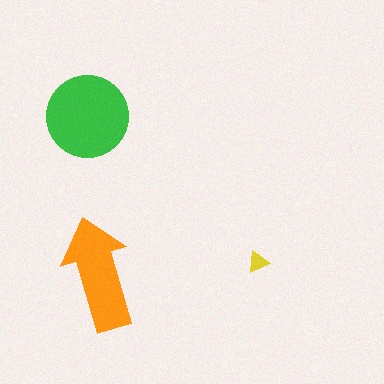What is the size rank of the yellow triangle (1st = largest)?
3rd.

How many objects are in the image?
There are 3 objects in the image.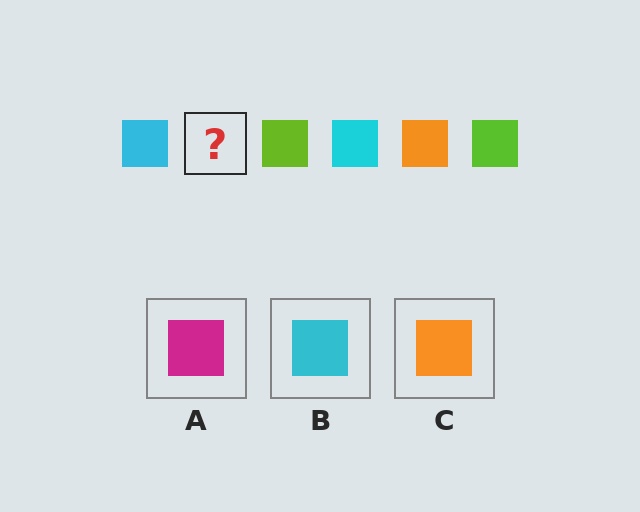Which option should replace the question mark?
Option C.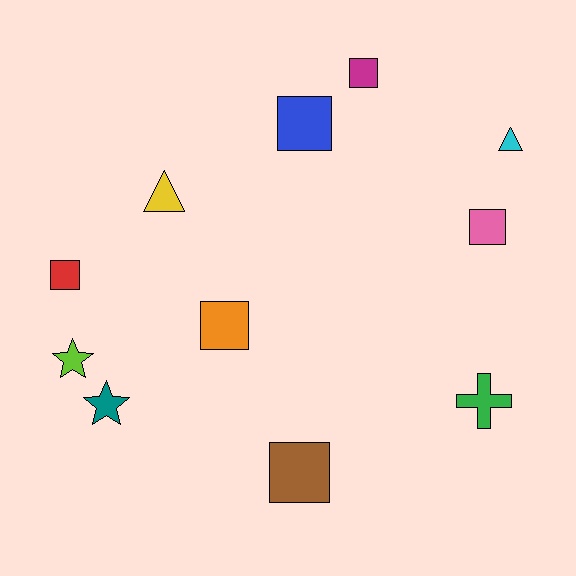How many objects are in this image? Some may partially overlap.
There are 11 objects.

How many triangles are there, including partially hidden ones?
There are 2 triangles.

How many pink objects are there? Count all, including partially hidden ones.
There is 1 pink object.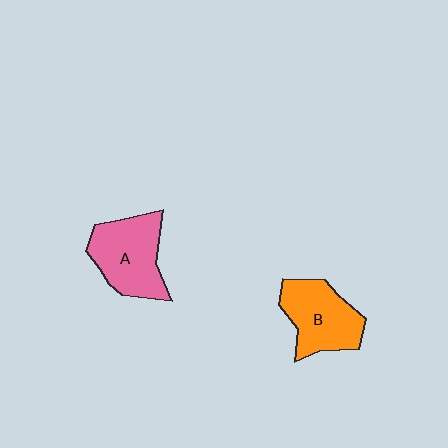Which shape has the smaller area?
Shape B (orange).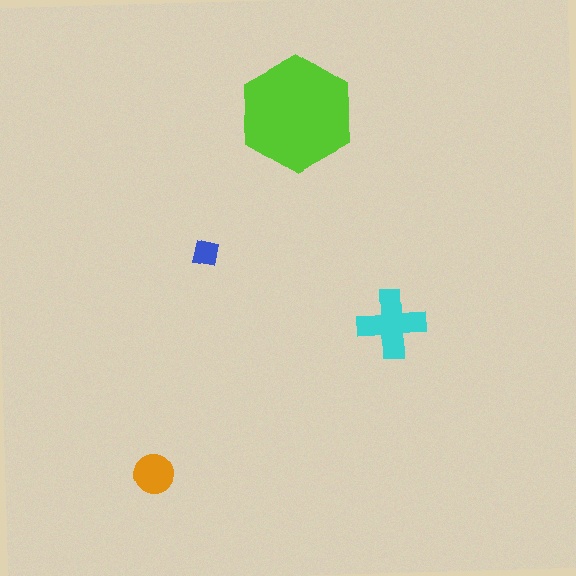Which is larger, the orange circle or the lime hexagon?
The lime hexagon.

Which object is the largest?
The lime hexagon.